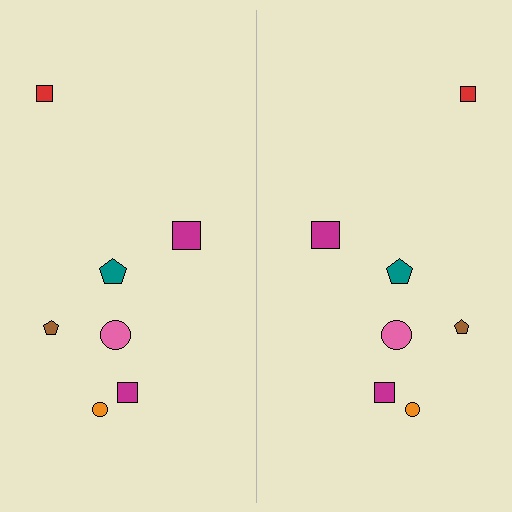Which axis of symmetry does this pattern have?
The pattern has a vertical axis of symmetry running through the center of the image.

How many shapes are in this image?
There are 14 shapes in this image.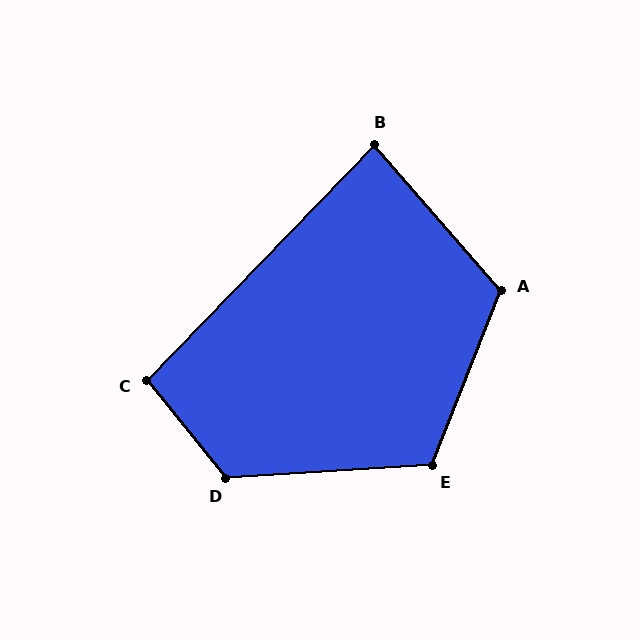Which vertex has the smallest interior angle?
B, at approximately 85 degrees.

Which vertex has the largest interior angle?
D, at approximately 126 degrees.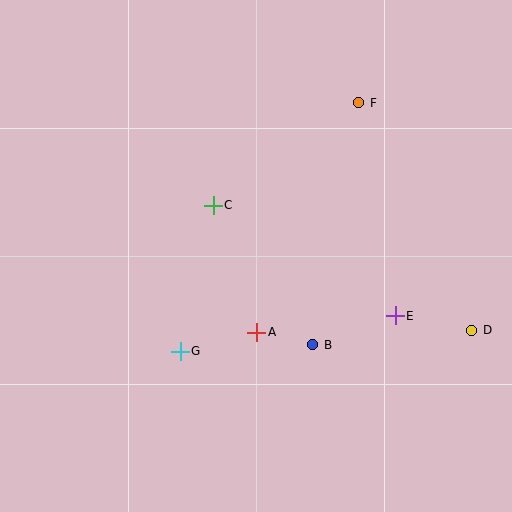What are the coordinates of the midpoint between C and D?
The midpoint between C and D is at (343, 268).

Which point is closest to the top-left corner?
Point C is closest to the top-left corner.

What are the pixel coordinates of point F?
Point F is at (359, 103).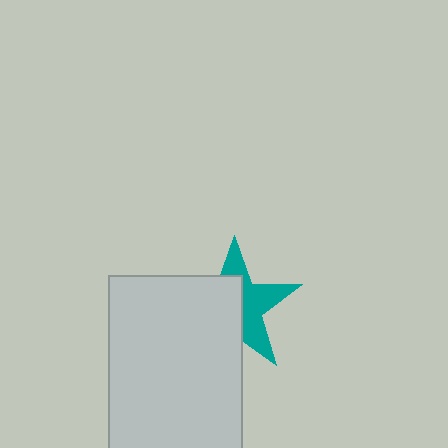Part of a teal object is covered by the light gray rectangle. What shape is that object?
It is a star.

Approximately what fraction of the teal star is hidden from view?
Roughly 54% of the teal star is hidden behind the light gray rectangle.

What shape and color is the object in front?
The object in front is a light gray rectangle.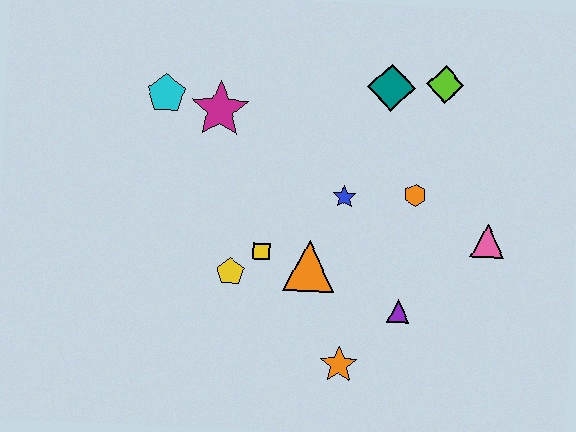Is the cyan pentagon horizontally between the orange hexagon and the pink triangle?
No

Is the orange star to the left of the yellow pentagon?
No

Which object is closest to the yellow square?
The yellow pentagon is closest to the yellow square.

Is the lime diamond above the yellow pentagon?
Yes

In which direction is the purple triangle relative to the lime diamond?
The purple triangle is below the lime diamond.